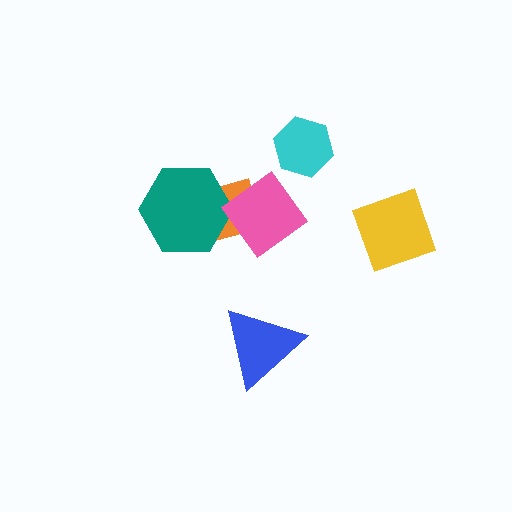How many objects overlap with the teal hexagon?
2 objects overlap with the teal hexagon.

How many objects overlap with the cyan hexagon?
0 objects overlap with the cyan hexagon.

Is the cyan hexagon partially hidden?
No, no other shape covers it.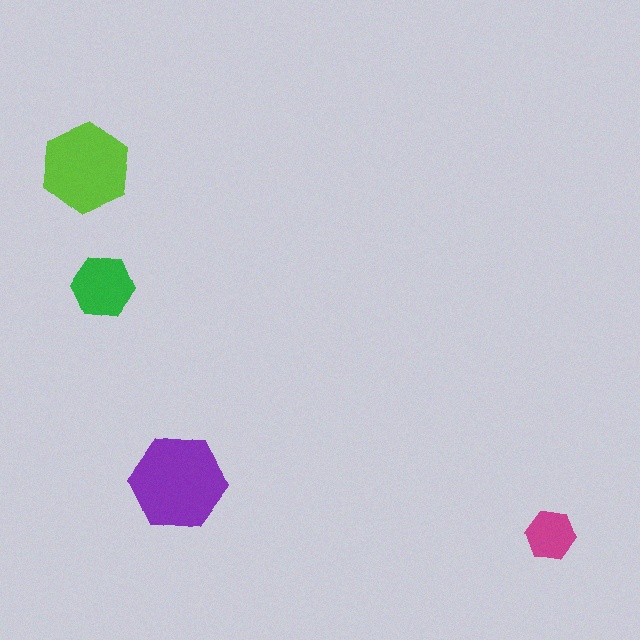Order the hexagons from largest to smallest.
the purple one, the lime one, the green one, the magenta one.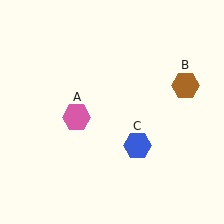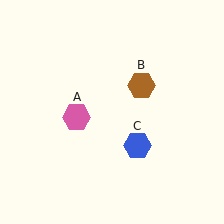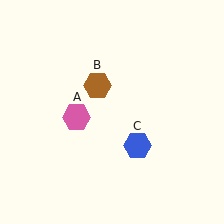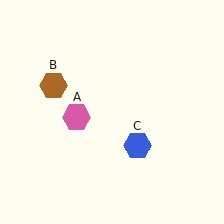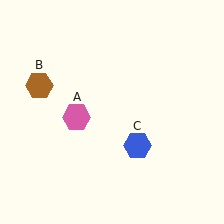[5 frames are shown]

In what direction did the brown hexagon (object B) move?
The brown hexagon (object B) moved left.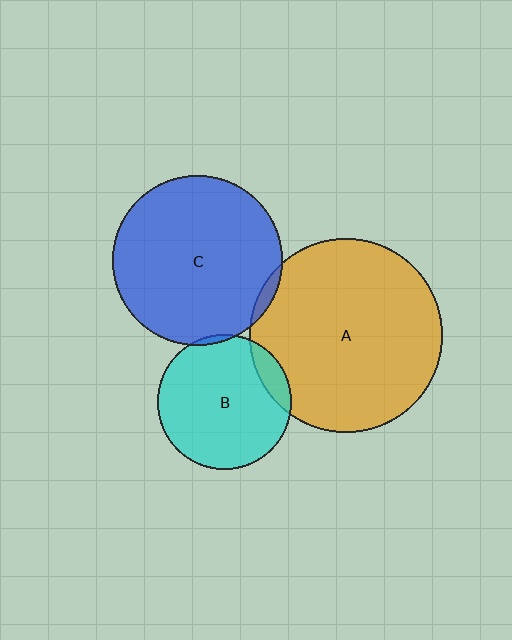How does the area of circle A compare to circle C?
Approximately 1.3 times.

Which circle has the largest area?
Circle A (orange).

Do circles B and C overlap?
Yes.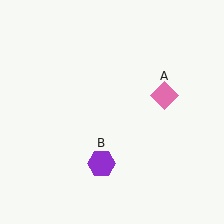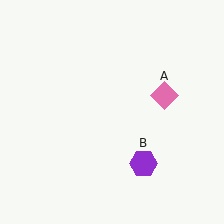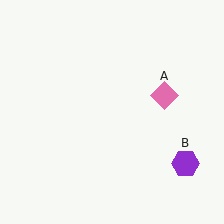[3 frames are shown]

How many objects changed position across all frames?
1 object changed position: purple hexagon (object B).